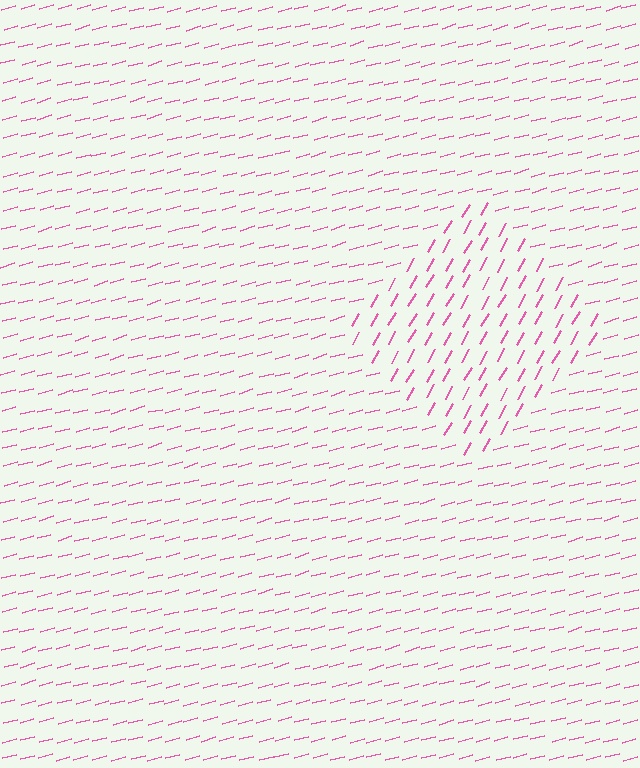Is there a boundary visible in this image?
Yes, there is a texture boundary formed by a change in line orientation.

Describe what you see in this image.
The image is filled with small pink line segments. A diamond region in the image has lines oriented differently from the surrounding lines, creating a visible texture boundary.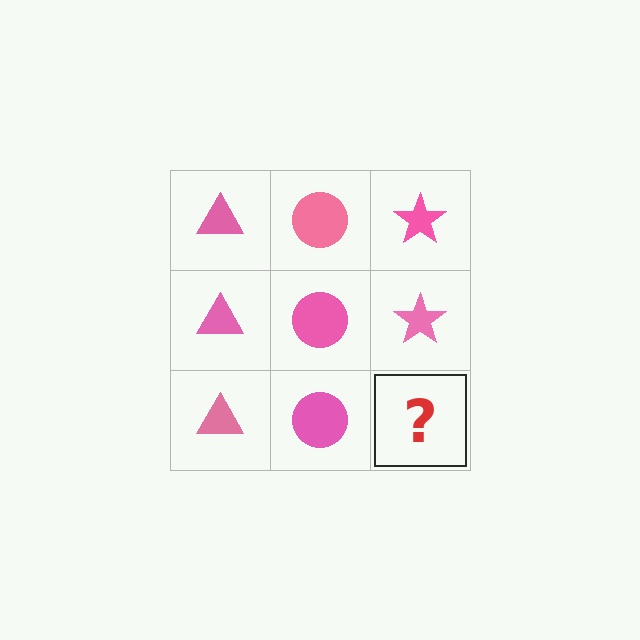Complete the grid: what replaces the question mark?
The question mark should be replaced with a pink star.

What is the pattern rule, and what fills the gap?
The rule is that each column has a consistent shape. The gap should be filled with a pink star.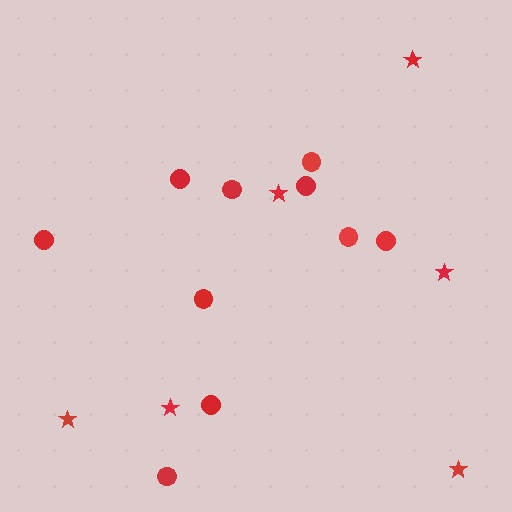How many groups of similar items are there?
There are 2 groups: one group of circles (10) and one group of stars (6).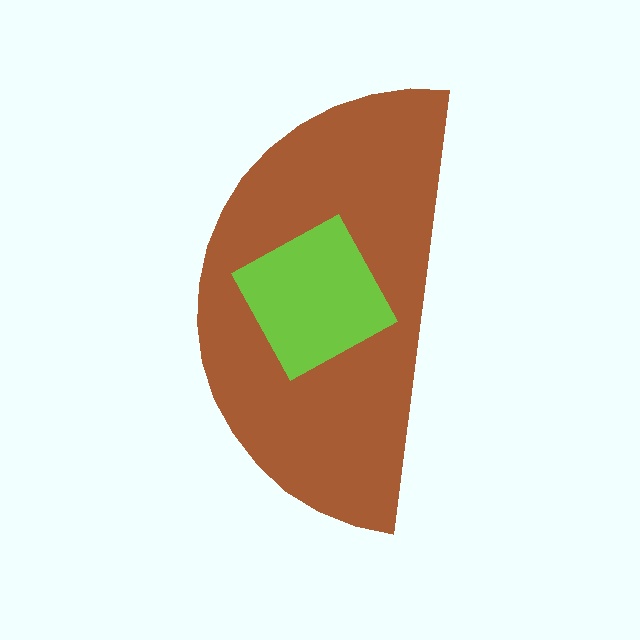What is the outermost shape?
The brown semicircle.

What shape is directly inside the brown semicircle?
The lime square.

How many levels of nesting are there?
2.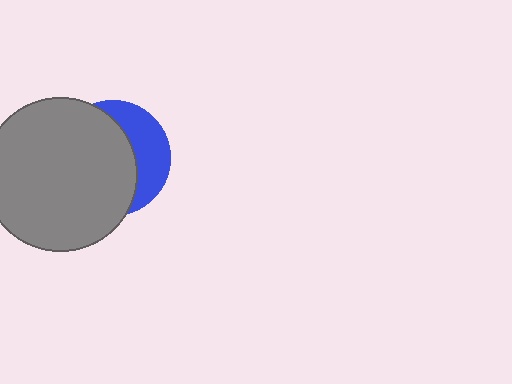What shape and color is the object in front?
The object in front is a gray circle.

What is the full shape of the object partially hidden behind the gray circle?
The partially hidden object is a blue circle.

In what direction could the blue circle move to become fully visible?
The blue circle could move right. That would shift it out from behind the gray circle entirely.